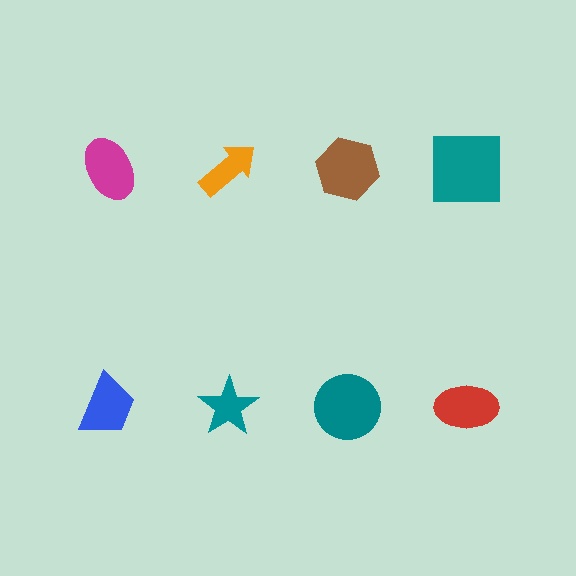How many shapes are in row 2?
4 shapes.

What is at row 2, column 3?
A teal circle.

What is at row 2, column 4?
A red ellipse.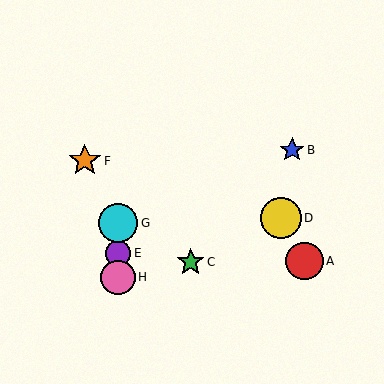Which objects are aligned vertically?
Objects E, G, H are aligned vertically.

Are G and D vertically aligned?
No, G is at x≈118 and D is at x≈281.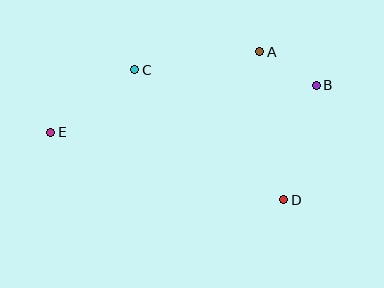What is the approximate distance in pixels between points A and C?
The distance between A and C is approximately 126 pixels.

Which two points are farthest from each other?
Points B and E are farthest from each other.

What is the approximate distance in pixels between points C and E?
The distance between C and E is approximately 105 pixels.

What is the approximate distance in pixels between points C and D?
The distance between C and D is approximately 198 pixels.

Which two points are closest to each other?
Points A and B are closest to each other.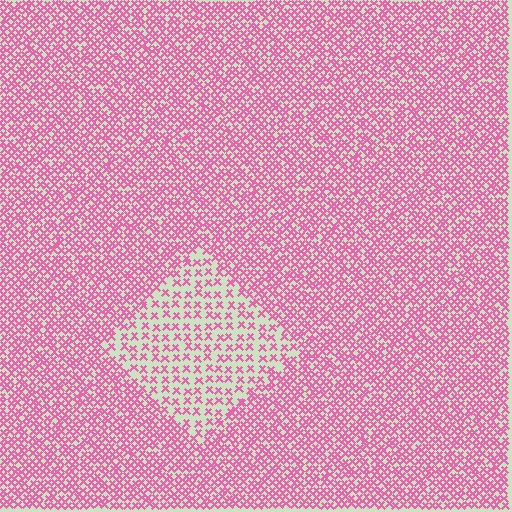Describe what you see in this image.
The image contains small pink elements arranged at two different densities. A diamond-shaped region is visible where the elements are less densely packed than the surrounding area.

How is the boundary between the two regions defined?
The boundary is defined by a change in element density (approximately 2.2x ratio). All elements are the same color, size, and shape.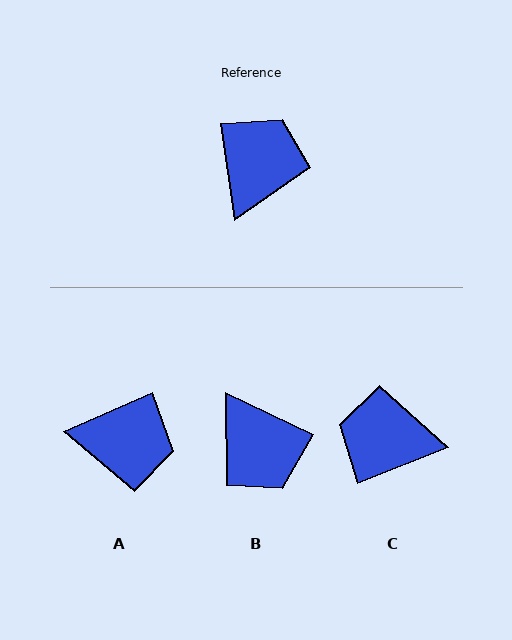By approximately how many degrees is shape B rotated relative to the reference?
Approximately 124 degrees clockwise.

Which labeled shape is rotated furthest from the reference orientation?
B, about 124 degrees away.